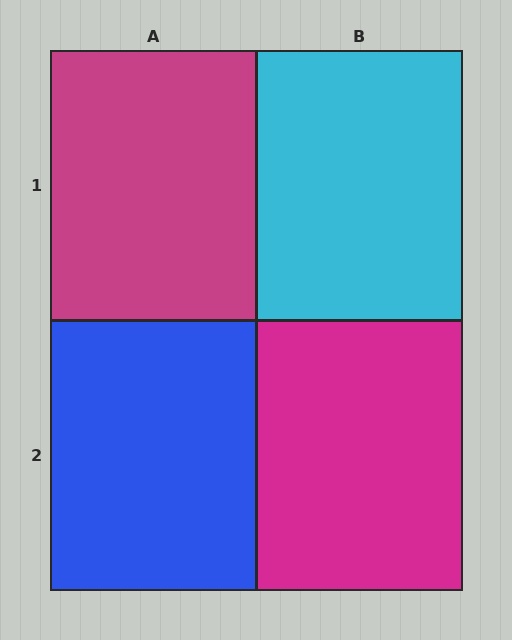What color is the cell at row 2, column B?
Magenta.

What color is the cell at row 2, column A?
Blue.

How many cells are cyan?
1 cell is cyan.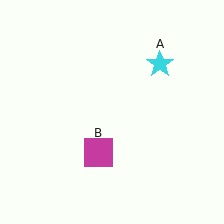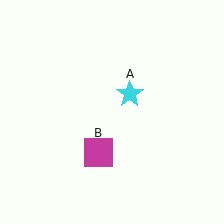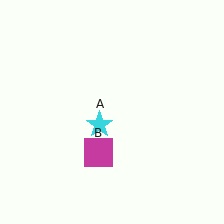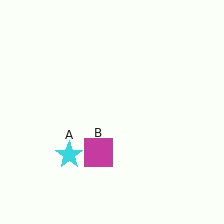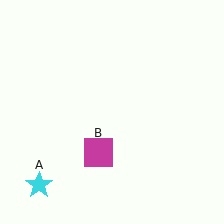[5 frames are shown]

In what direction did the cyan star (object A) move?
The cyan star (object A) moved down and to the left.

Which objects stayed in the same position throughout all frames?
Magenta square (object B) remained stationary.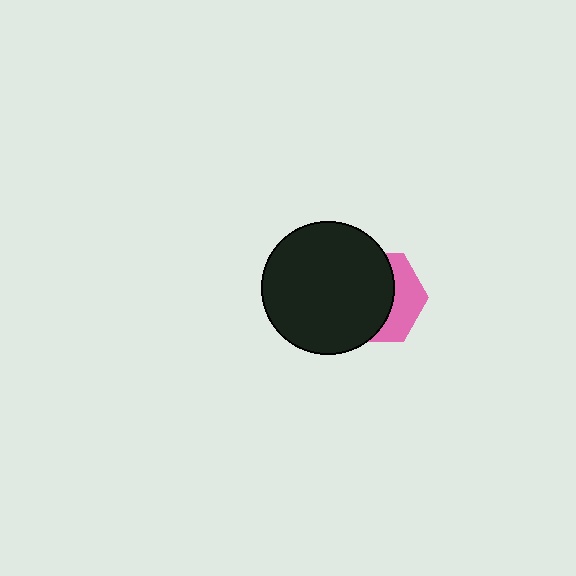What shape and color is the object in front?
The object in front is a black circle.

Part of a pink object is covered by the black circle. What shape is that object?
It is a hexagon.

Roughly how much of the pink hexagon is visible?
A small part of it is visible (roughly 36%).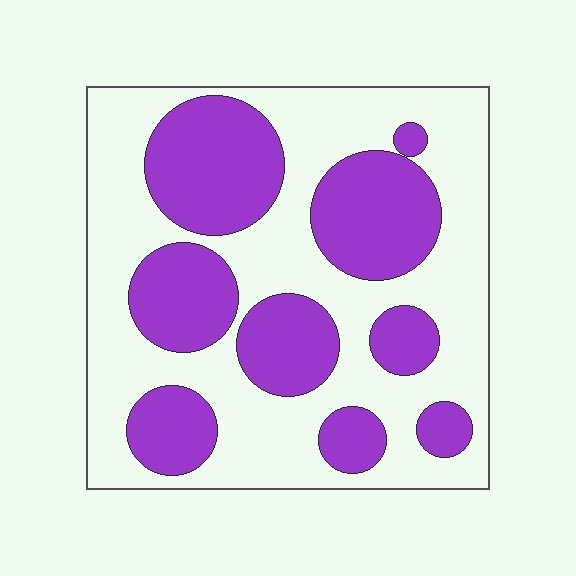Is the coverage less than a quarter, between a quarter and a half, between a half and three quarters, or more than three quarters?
Between a quarter and a half.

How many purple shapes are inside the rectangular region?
9.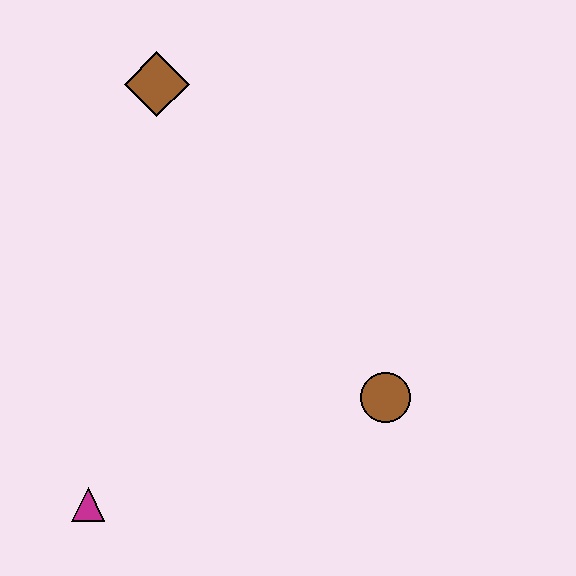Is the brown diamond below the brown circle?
No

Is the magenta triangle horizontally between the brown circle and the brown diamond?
No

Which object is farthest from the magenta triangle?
The brown diamond is farthest from the magenta triangle.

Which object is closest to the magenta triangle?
The brown circle is closest to the magenta triangle.